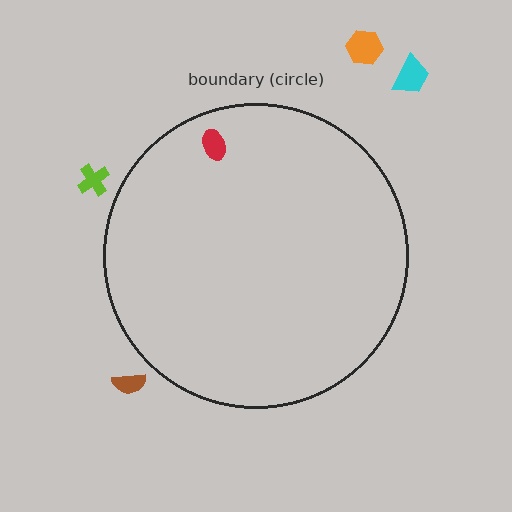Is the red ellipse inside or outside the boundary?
Inside.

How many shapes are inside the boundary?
1 inside, 4 outside.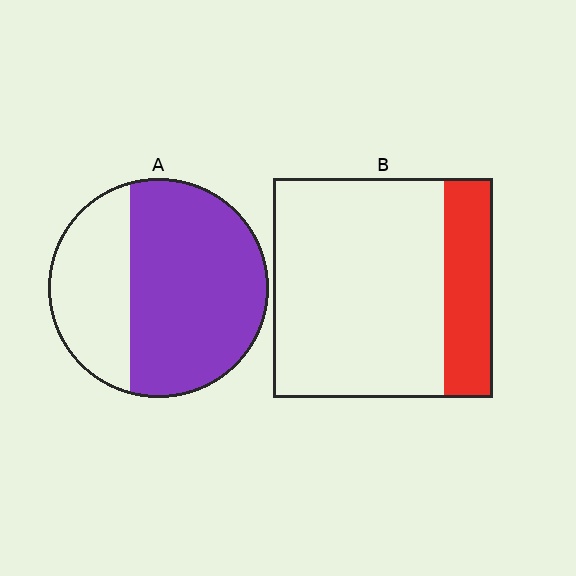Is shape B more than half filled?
No.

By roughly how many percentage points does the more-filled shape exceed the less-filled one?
By roughly 45 percentage points (A over B).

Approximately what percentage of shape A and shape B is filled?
A is approximately 65% and B is approximately 20%.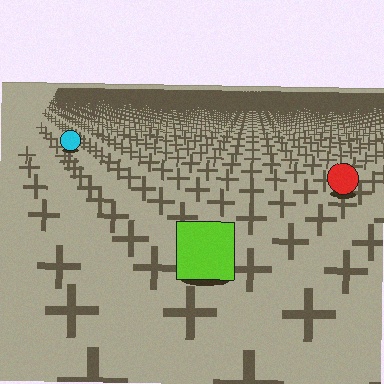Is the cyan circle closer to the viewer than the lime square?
No. The lime square is closer — you can tell from the texture gradient: the ground texture is coarser near it.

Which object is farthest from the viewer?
The cyan circle is farthest from the viewer. It appears smaller and the ground texture around it is denser.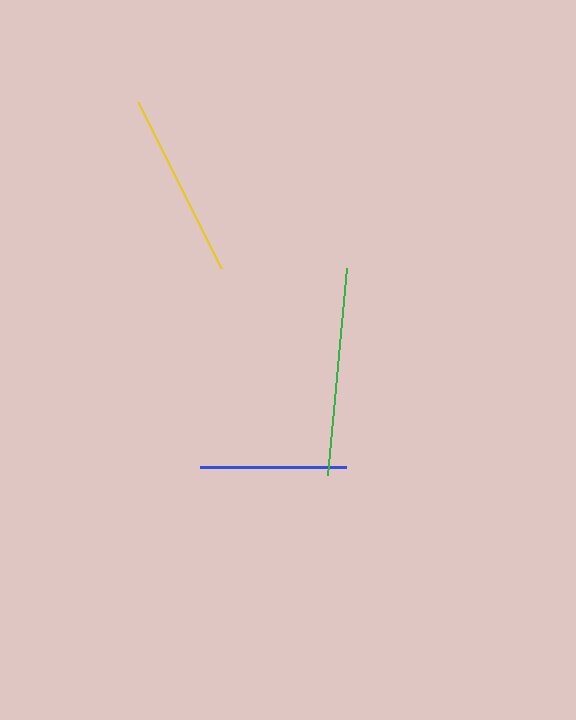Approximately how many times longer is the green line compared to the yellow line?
The green line is approximately 1.1 times the length of the yellow line.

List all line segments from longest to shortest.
From longest to shortest: green, yellow, blue.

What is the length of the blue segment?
The blue segment is approximately 146 pixels long.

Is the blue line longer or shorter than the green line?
The green line is longer than the blue line.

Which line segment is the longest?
The green line is the longest at approximately 208 pixels.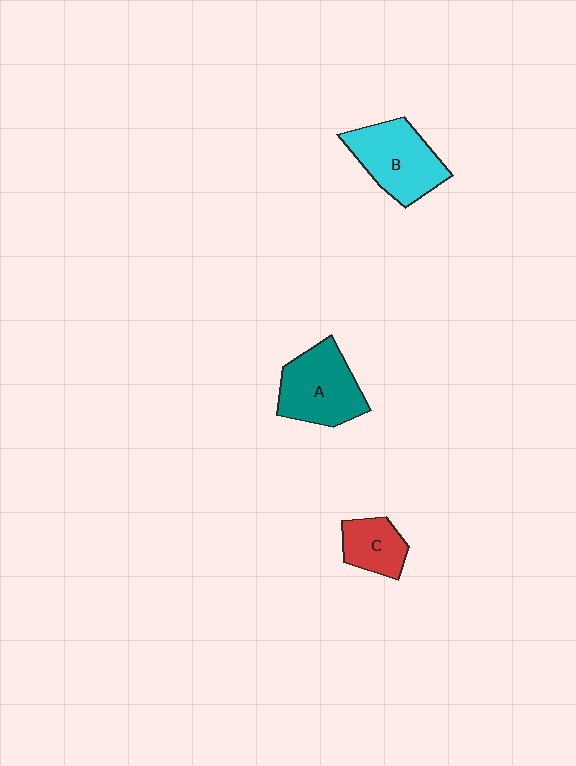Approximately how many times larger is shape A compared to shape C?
Approximately 1.8 times.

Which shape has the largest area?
Shape B (cyan).